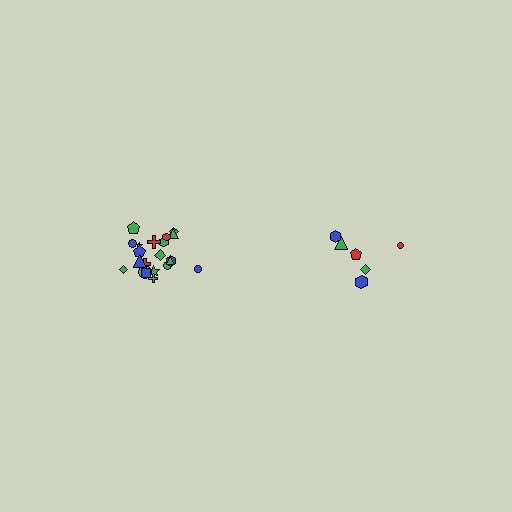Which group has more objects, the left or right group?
The left group.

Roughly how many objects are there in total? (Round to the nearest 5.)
Roughly 30 objects in total.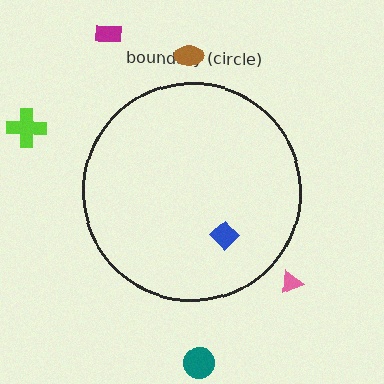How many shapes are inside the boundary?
1 inside, 5 outside.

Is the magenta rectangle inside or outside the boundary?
Outside.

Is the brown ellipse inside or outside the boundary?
Outside.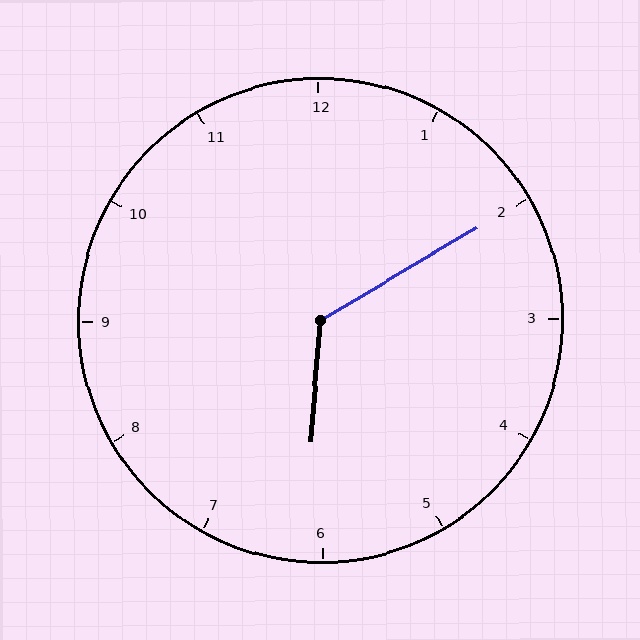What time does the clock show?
6:10.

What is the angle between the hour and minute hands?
Approximately 125 degrees.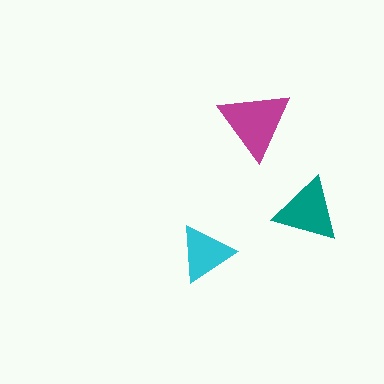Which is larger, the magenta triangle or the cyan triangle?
The magenta one.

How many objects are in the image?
There are 3 objects in the image.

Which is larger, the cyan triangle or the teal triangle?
The teal one.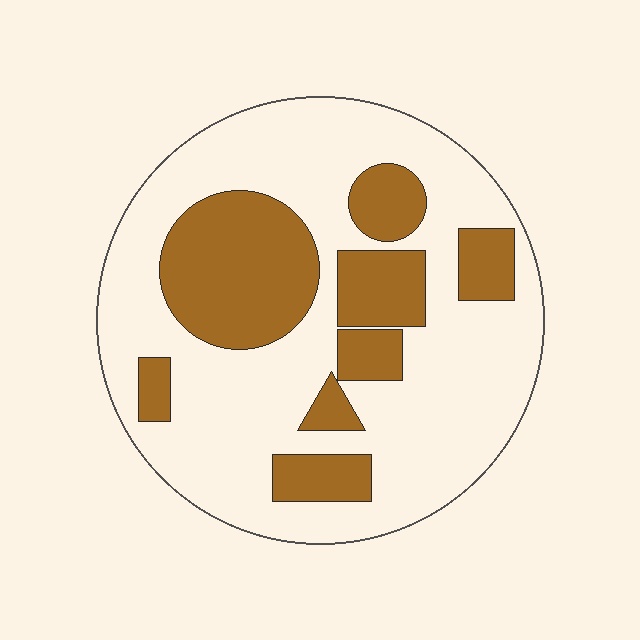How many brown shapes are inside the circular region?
8.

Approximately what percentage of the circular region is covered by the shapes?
Approximately 30%.